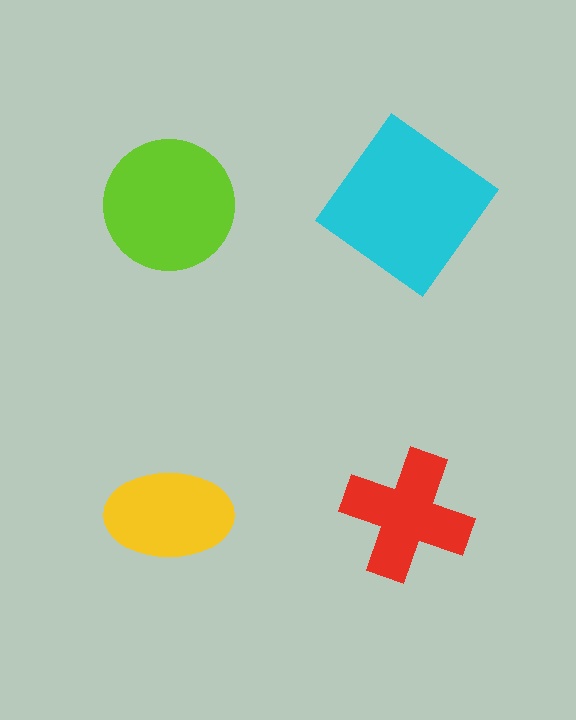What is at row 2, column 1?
A yellow ellipse.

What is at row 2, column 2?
A red cross.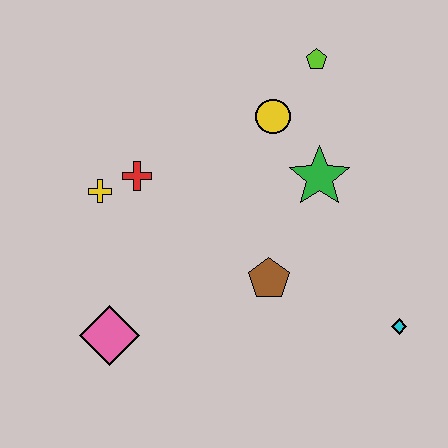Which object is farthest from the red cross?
The cyan diamond is farthest from the red cross.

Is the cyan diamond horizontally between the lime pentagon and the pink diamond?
No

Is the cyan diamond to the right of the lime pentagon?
Yes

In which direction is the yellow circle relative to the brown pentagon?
The yellow circle is above the brown pentagon.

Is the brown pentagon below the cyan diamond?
No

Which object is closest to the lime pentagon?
The yellow circle is closest to the lime pentagon.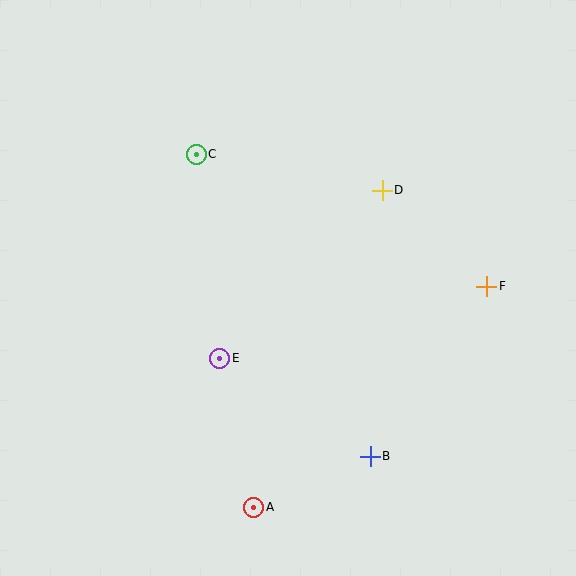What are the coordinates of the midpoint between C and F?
The midpoint between C and F is at (341, 220).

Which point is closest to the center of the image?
Point E at (220, 358) is closest to the center.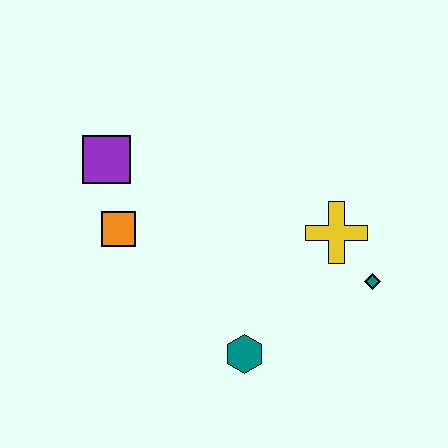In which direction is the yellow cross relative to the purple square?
The yellow cross is to the right of the purple square.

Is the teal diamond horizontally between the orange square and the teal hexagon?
No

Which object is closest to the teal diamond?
The yellow cross is closest to the teal diamond.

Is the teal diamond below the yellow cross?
Yes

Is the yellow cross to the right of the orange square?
Yes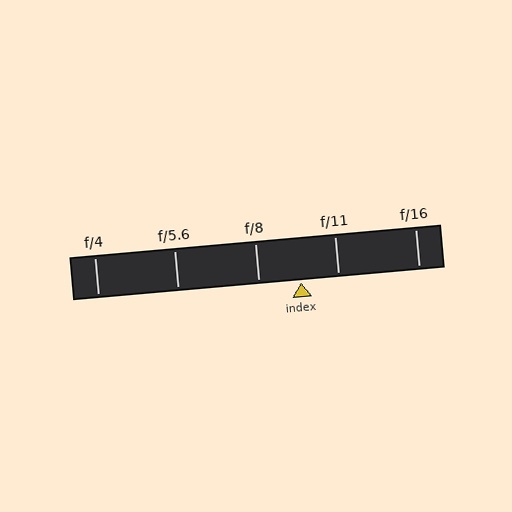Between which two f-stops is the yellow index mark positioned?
The index mark is between f/8 and f/11.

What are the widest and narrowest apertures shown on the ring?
The widest aperture shown is f/4 and the narrowest is f/16.